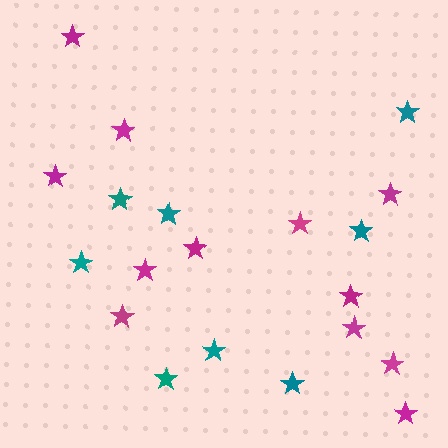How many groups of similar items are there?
There are 2 groups: one group of magenta stars (12) and one group of teal stars (8).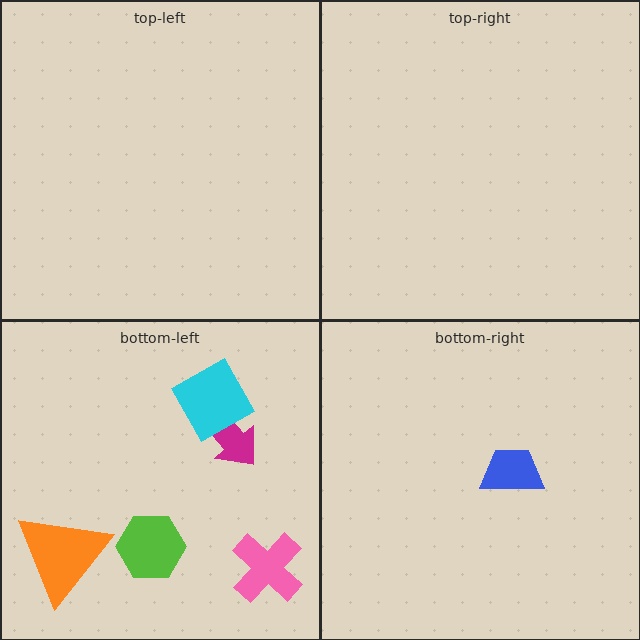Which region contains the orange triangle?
The bottom-left region.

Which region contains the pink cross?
The bottom-left region.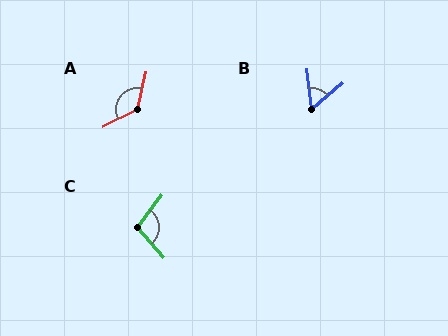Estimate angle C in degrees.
Approximately 102 degrees.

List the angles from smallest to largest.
B (56°), C (102°), A (130°).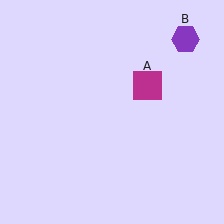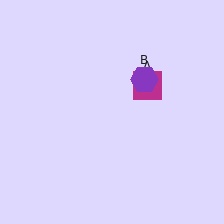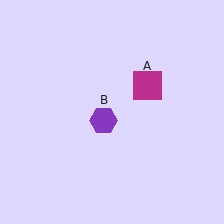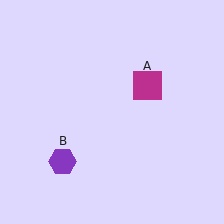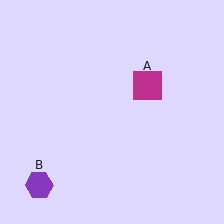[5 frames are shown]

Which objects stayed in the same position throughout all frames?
Magenta square (object A) remained stationary.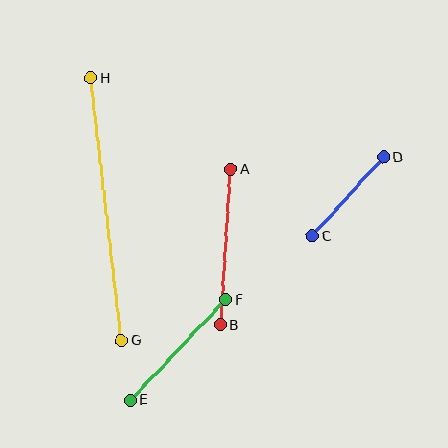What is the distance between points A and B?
The distance is approximately 156 pixels.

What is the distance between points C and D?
The distance is approximately 106 pixels.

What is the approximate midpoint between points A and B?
The midpoint is at approximately (225, 247) pixels.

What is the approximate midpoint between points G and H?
The midpoint is at approximately (106, 209) pixels.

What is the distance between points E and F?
The distance is approximately 138 pixels.